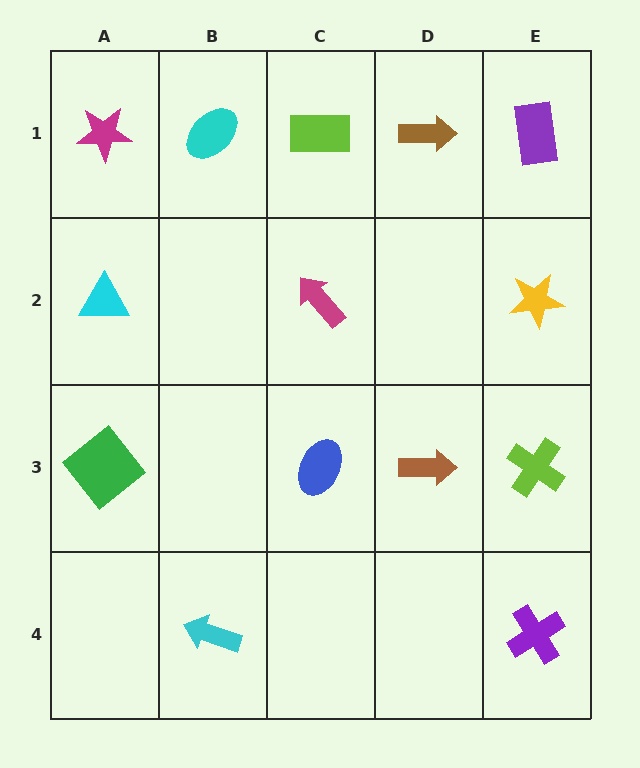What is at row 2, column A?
A cyan triangle.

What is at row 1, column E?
A purple rectangle.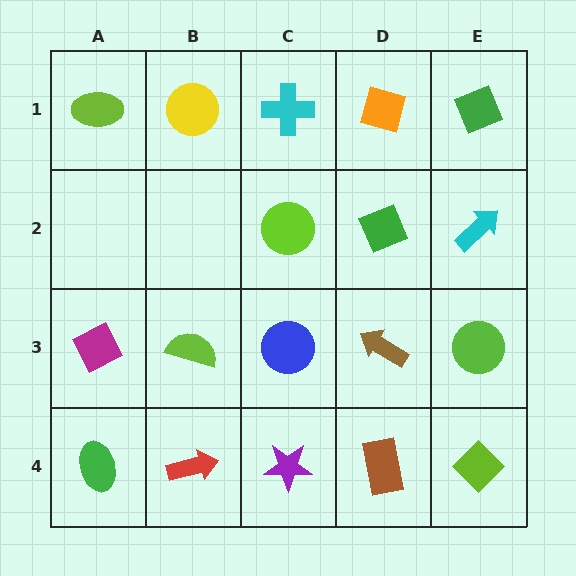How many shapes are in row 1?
5 shapes.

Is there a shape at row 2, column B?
No, that cell is empty.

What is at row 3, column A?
A magenta diamond.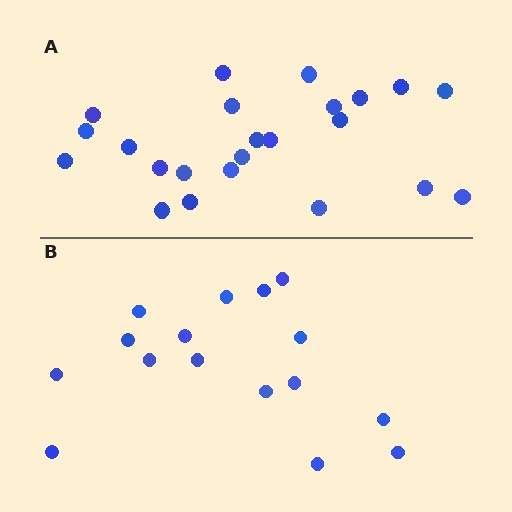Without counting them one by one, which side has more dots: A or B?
Region A (the top region) has more dots.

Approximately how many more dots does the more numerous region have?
Region A has roughly 8 or so more dots than region B.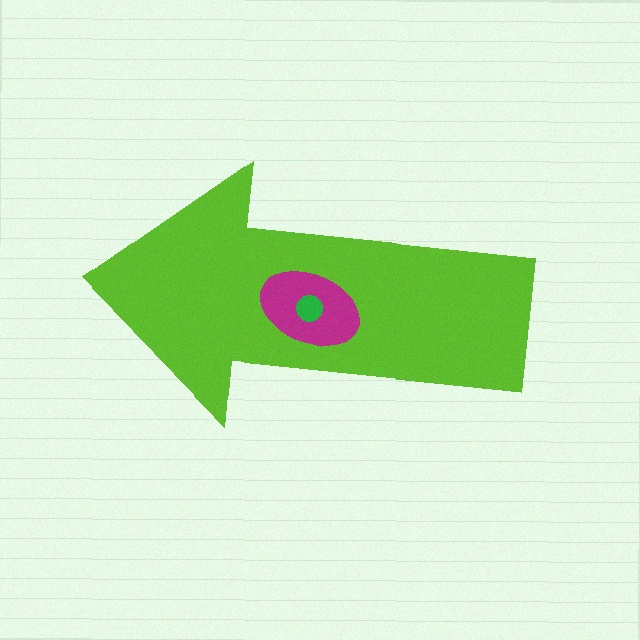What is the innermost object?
The green circle.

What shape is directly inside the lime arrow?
The magenta ellipse.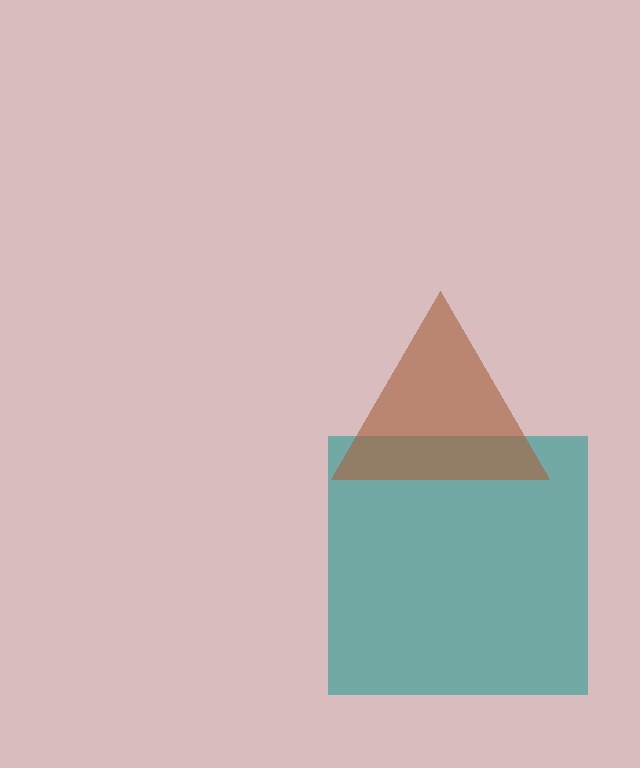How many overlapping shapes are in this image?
There are 2 overlapping shapes in the image.